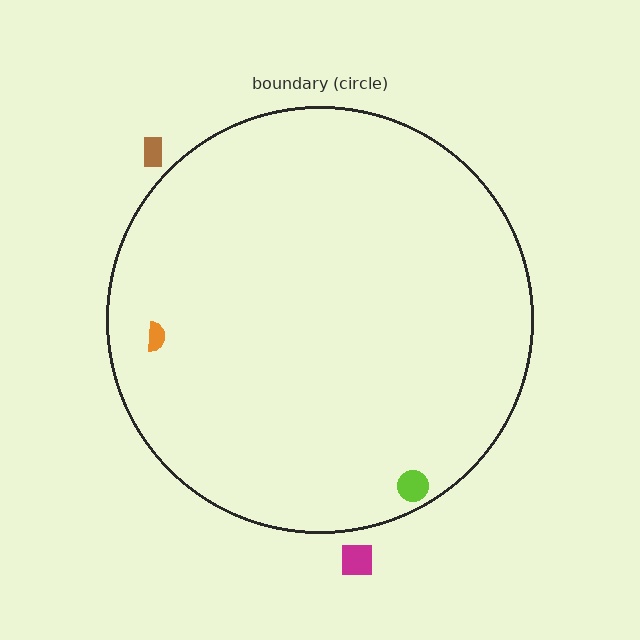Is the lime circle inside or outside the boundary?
Inside.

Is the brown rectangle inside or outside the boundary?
Outside.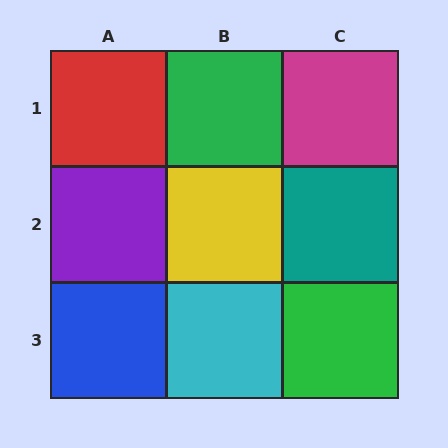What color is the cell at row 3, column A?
Blue.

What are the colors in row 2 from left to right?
Purple, yellow, teal.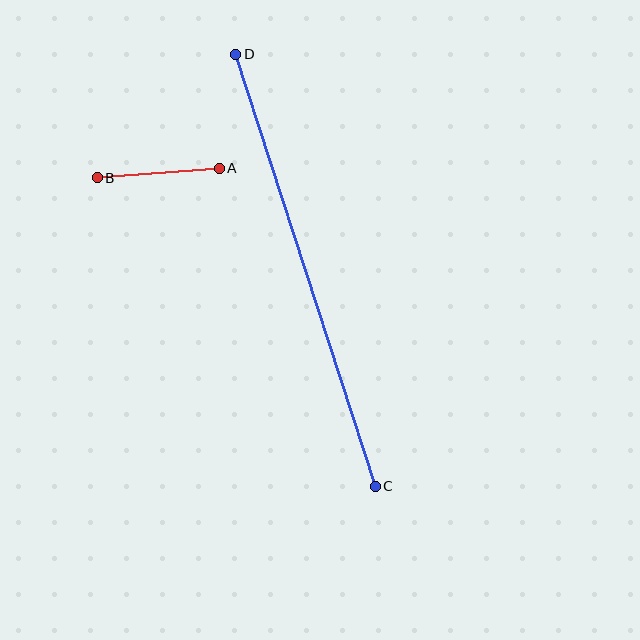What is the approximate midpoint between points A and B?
The midpoint is at approximately (158, 173) pixels.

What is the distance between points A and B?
The distance is approximately 122 pixels.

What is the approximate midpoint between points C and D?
The midpoint is at approximately (306, 270) pixels.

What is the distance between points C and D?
The distance is approximately 454 pixels.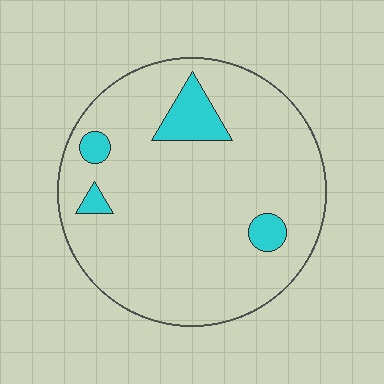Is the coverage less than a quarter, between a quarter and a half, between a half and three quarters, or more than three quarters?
Less than a quarter.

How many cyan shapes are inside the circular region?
4.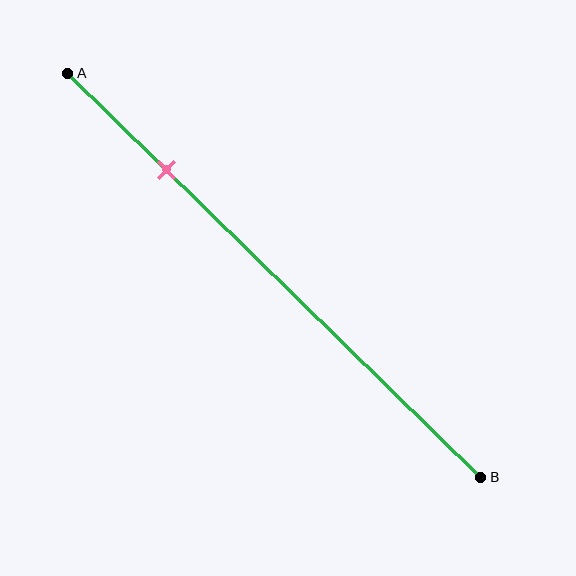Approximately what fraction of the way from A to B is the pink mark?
The pink mark is approximately 25% of the way from A to B.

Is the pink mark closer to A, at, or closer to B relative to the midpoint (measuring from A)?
The pink mark is closer to point A than the midpoint of segment AB.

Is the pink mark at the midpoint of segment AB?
No, the mark is at about 25% from A, not at the 50% midpoint.